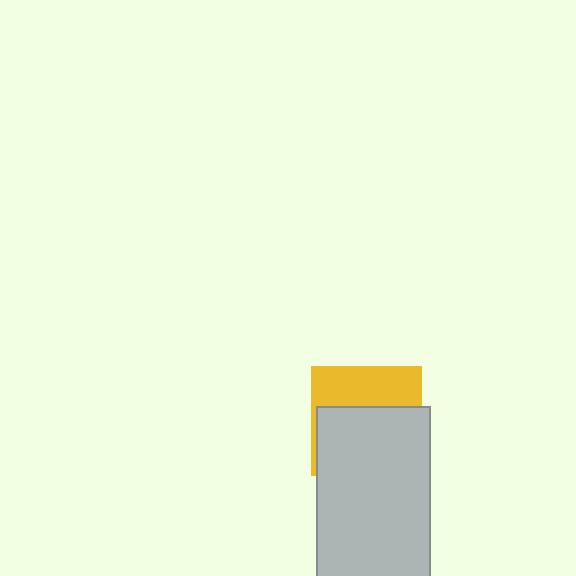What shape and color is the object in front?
The object in front is a light gray rectangle.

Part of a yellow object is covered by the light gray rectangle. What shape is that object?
It is a square.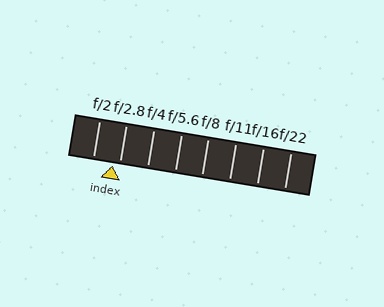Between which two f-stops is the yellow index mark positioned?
The index mark is between f/2 and f/2.8.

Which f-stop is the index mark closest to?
The index mark is closest to f/2.8.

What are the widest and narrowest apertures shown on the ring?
The widest aperture shown is f/2 and the narrowest is f/22.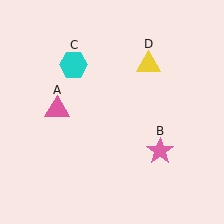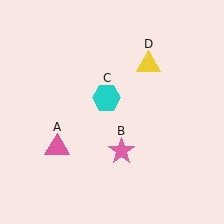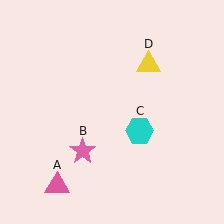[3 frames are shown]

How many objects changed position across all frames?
3 objects changed position: pink triangle (object A), pink star (object B), cyan hexagon (object C).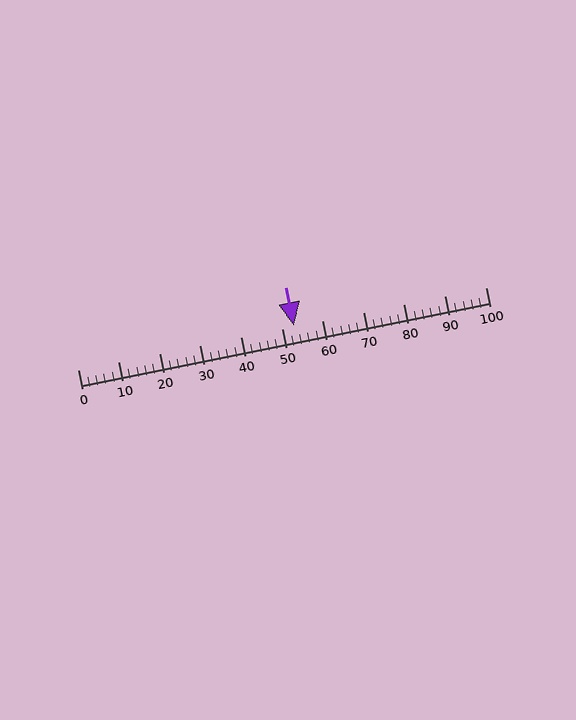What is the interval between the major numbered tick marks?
The major tick marks are spaced 10 units apart.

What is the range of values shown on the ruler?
The ruler shows values from 0 to 100.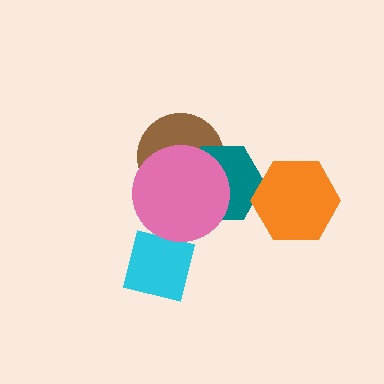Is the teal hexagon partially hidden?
Yes, it is partially covered by another shape.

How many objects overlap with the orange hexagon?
1 object overlaps with the orange hexagon.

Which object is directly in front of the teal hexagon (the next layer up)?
The orange hexagon is directly in front of the teal hexagon.